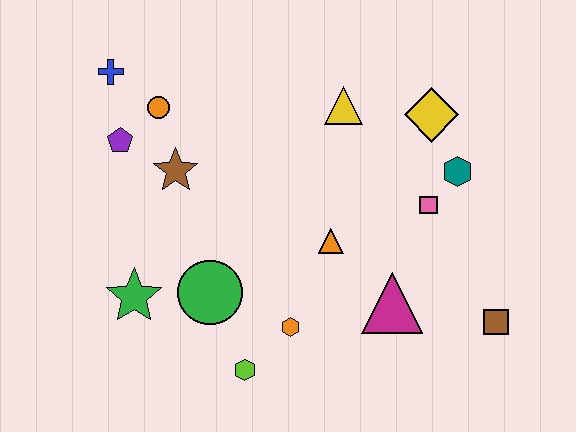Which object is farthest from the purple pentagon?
The brown square is farthest from the purple pentagon.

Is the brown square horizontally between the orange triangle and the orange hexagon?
No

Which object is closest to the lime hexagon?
The orange hexagon is closest to the lime hexagon.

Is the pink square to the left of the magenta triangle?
No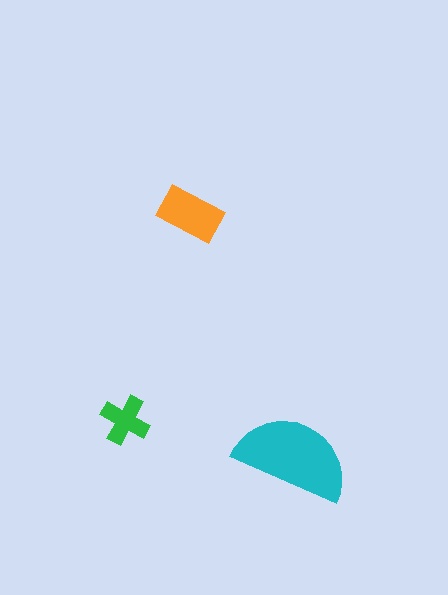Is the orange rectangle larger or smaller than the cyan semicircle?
Smaller.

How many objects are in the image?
There are 3 objects in the image.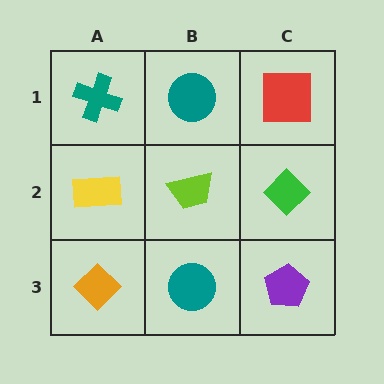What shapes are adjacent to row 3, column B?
A lime trapezoid (row 2, column B), an orange diamond (row 3, column A), a purple pentagon (row 3, column C).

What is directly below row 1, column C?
A green diamond.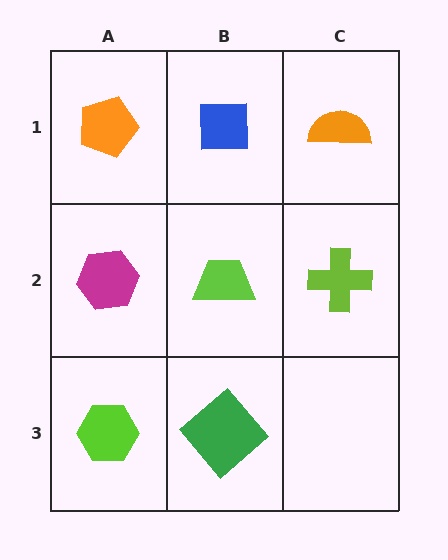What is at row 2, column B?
A lime trapezoid.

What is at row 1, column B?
A blue square.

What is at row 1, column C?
An orange semicircle.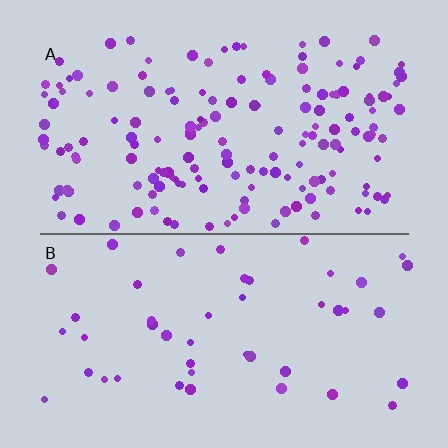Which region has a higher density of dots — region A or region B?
A (the top).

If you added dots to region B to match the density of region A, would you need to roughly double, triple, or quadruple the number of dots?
Approximately triple.